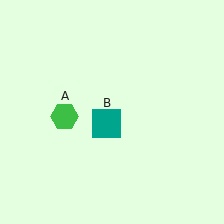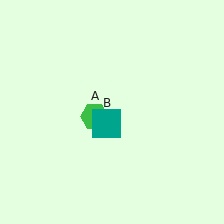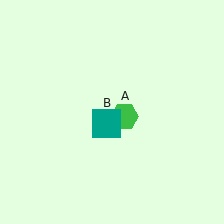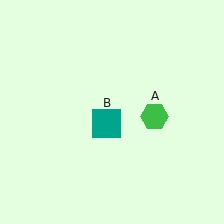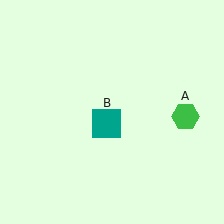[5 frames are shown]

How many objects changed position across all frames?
1 object changed position: green hexagon (object A).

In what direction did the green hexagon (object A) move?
The green hexagon (object A) moved right.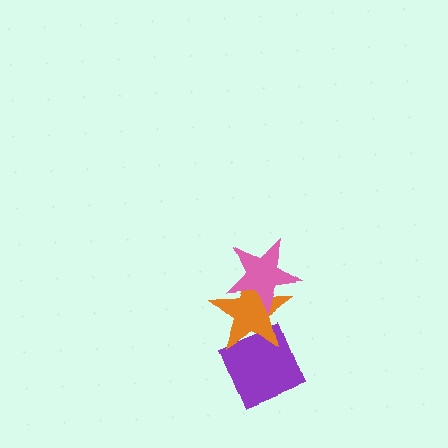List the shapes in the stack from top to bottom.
From top to bottom: the pink star, the orange star, the purple diamond.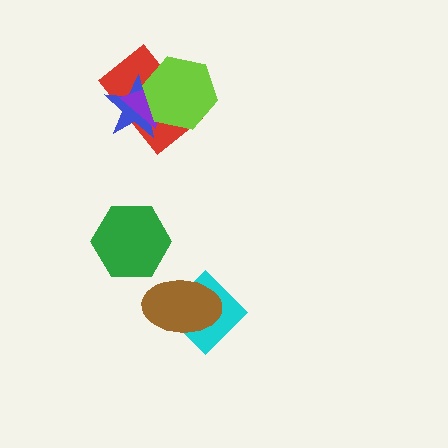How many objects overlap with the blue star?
3 objects overlap with the blue star.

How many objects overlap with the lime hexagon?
3 objects overlap with the lime hexagon.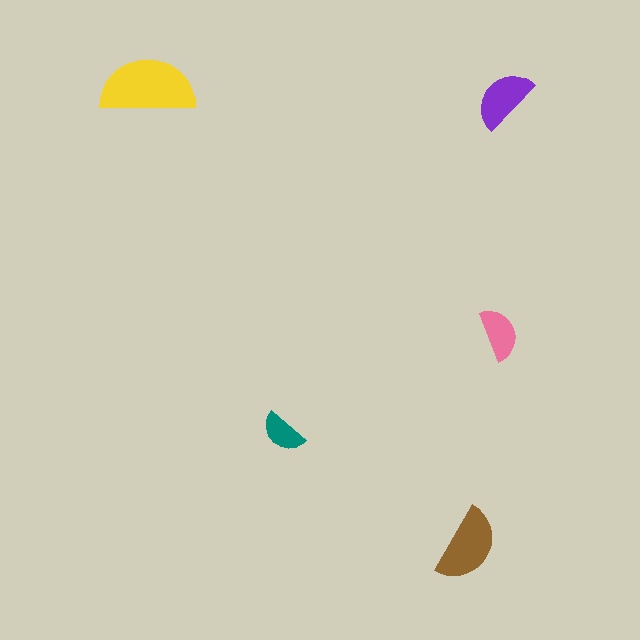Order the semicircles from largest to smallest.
the yellow one, the brown one, the purple one, the pink one, the teal one.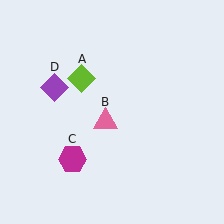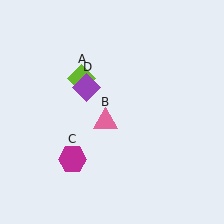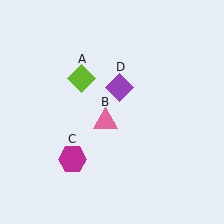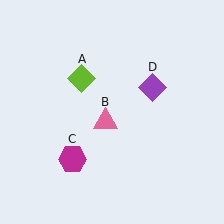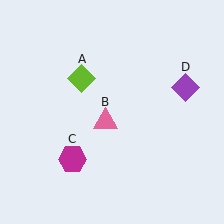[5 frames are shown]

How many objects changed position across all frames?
1 object changed position: purple diamond (object D).